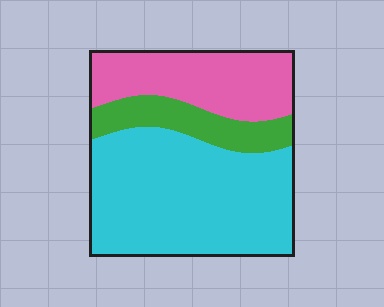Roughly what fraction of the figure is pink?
Pink takes up about one quarter (1/4) of the figure.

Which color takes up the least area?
Green, at roughly 15%.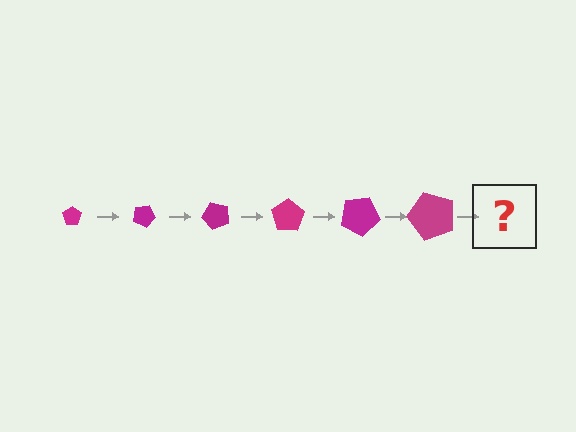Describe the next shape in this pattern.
It should be a pentagon, larger than the previous one and rotated 150 degrees from the start.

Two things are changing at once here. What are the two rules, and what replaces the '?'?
The two rules are that the pentagon grows larger each step and it rotates 25 degrees each step. The '?' should be a pentagon, larger than the previous one and rotated 150 degrees from the start.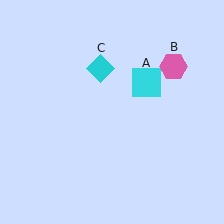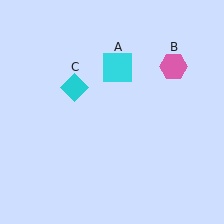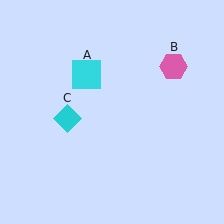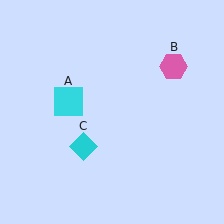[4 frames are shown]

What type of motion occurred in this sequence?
The cyan square (object A), cyan diamond (object C) rotated counterclockwise around the center of the scene.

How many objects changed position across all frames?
2 objects changed position: cyan square (object A), cyan diamond (object C).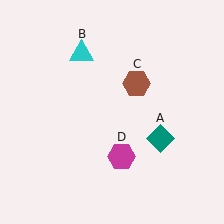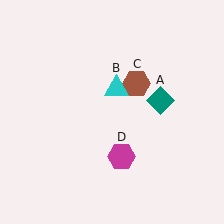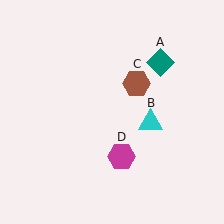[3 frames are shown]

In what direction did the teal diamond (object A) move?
The teal diamond (object A) moved up.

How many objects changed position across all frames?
2 objects changed position: teal diamond (object A), cyan triangle (object B).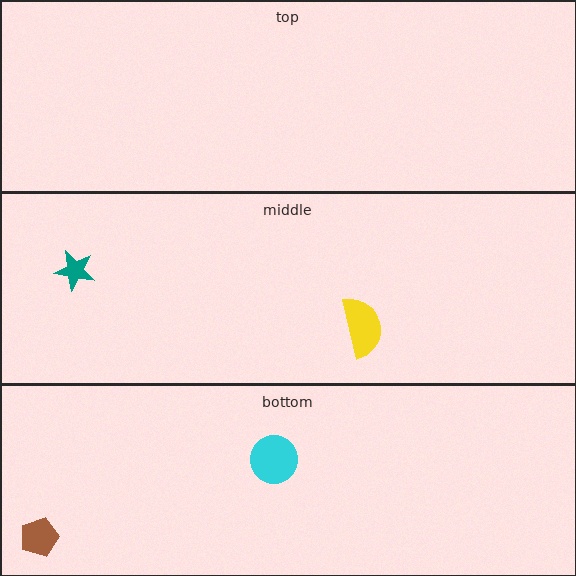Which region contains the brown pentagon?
The bottom region.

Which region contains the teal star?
The middle region.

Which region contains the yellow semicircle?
The middle region.